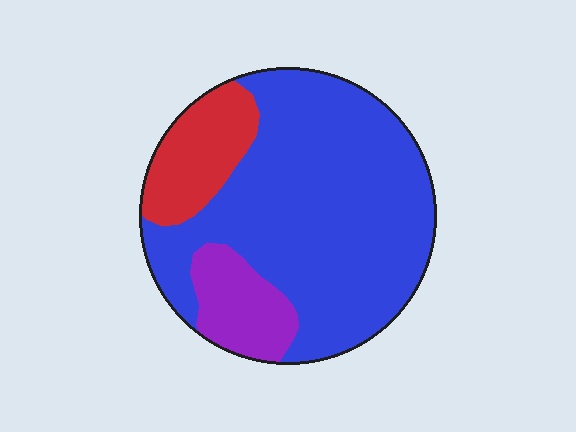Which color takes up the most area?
Blue, at roughly 70%.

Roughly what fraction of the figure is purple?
Purple covers about 15% of the figure.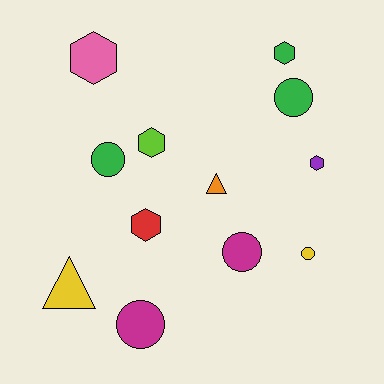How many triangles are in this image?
There are 2 triangles.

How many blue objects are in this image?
There are no blue objects.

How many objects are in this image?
There are 12 objects.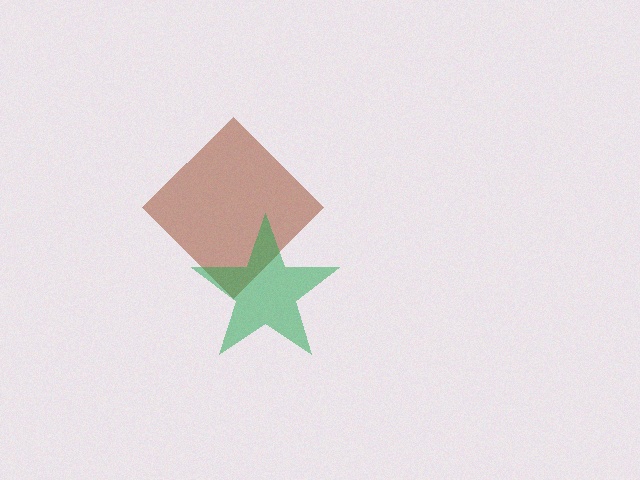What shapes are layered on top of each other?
The layered shapes are: a brown diamond, a green star.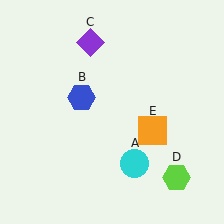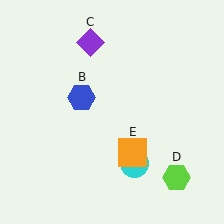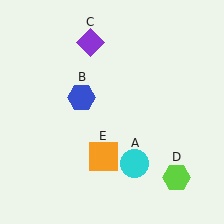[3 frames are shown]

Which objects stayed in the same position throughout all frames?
Cyan circle (object A) and blue hexagon (object B) and purple diamond (object C) and lime hexagon (object D) remained stationary.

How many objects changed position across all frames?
1 object changed position: orange square (object E).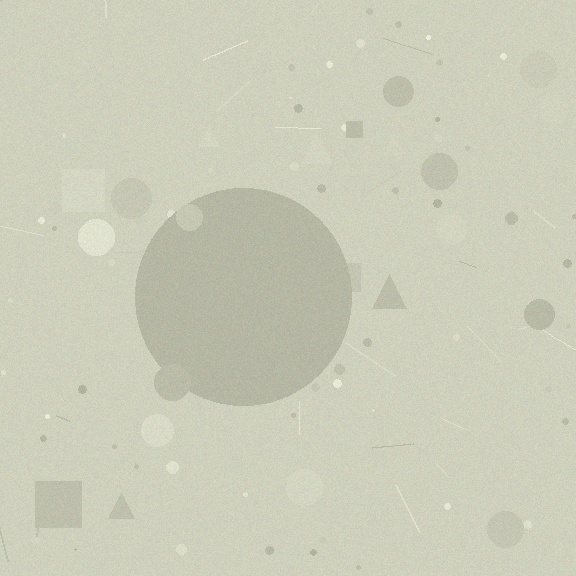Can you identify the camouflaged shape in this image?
The camouflaged shape is a circle.